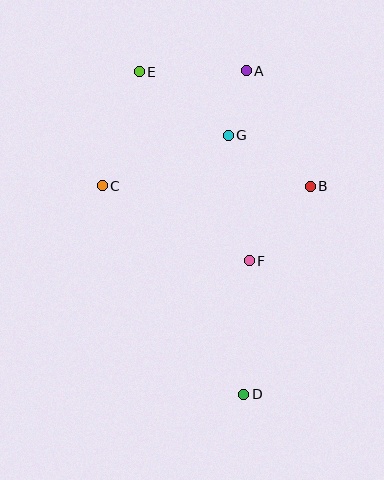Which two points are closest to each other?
Points A and G are closest to each other.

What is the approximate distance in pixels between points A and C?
The distance between A and C is approximately 184 pixels.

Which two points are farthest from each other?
Points D and E are farthest from each other.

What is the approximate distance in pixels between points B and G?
The distance between B and G is approximately 97 pixels.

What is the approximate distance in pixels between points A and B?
The distance between A and B is approximately 132 pixels.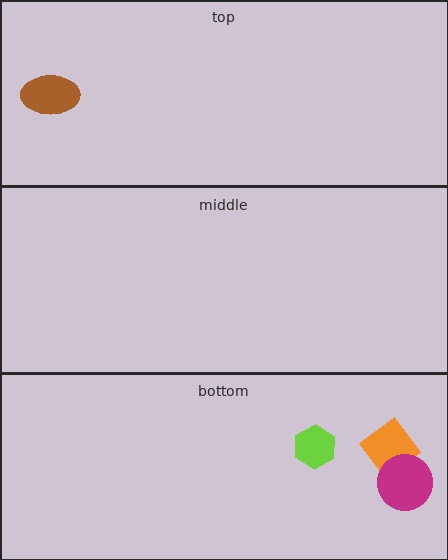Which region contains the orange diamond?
The bottom region.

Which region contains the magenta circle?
The bottom region.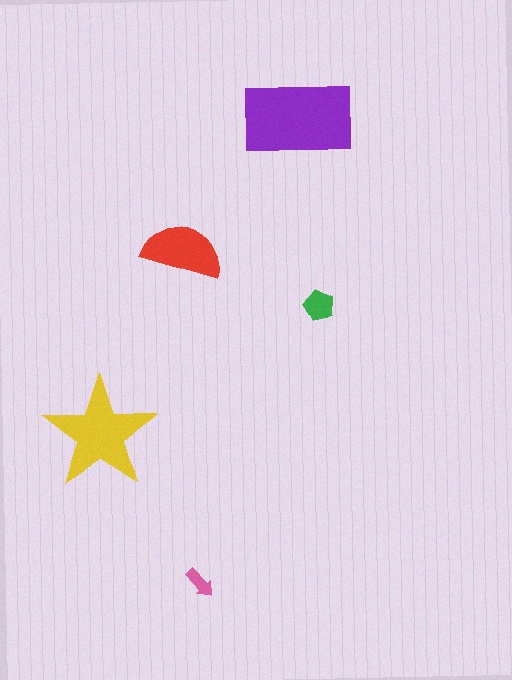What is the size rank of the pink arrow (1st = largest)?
5th.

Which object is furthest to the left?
The yellow star is leftmost.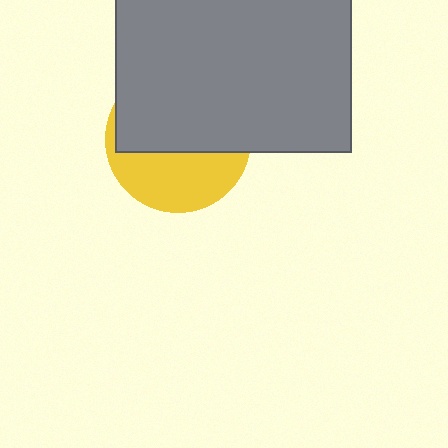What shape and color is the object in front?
The object in front is a gray rectangle.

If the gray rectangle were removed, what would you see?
You would see the complete yellow circle.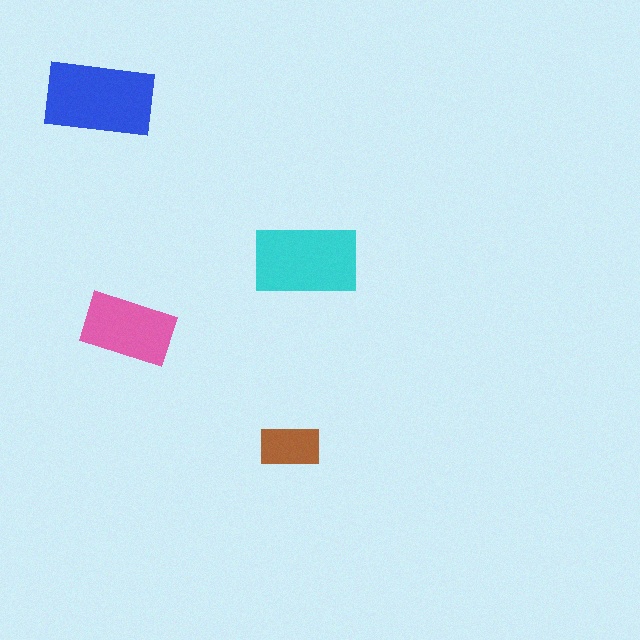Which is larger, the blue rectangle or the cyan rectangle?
The blue one.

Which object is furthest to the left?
The blue rectangle is leftmost.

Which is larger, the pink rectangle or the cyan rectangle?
The cyan one.